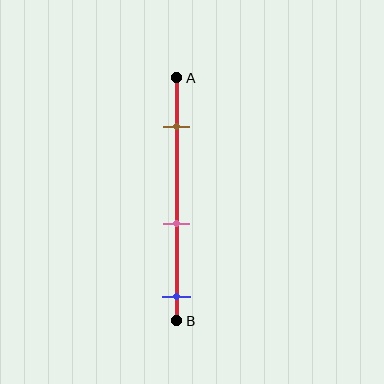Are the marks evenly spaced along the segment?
Yes, the marks are approximately evenly spaced.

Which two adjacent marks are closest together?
The pink and blue marks are the closest adjacent pair.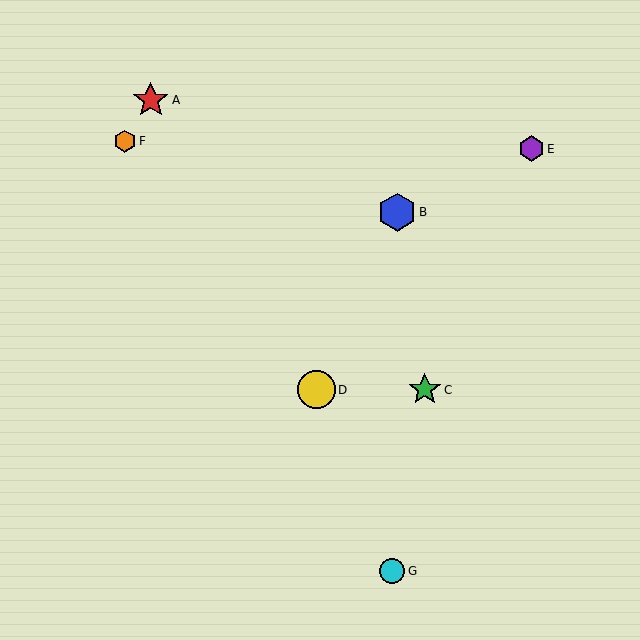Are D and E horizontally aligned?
No, D is at y≈390 and E is at y≈149.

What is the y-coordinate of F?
Object F is at y≈141.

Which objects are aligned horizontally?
Objects C, D are aligned horizontally.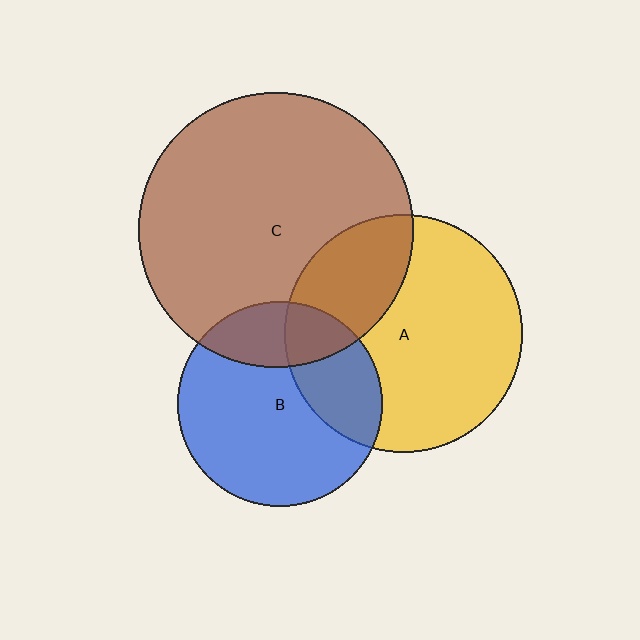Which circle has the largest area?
Circle C (brown).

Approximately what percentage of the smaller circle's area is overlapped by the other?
Approximately 30%.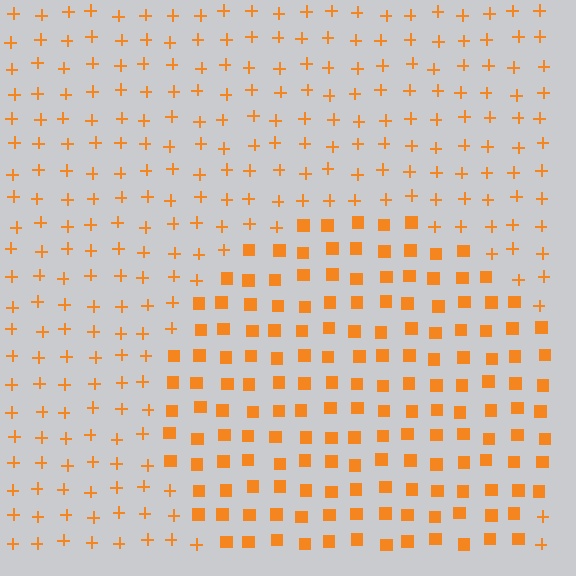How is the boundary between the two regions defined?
The boundary is defined by a change in element shape: squares inside vs. plus signs outside. All elements share the same color and spacing.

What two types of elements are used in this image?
The image uses squares inside the circle region and plus signs outside it.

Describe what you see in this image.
The image is filled with small orange elements arranged in a uniform grid. A circle-shaped region contains squares, while the surrounding area contains plus signs. The boundary is defined purely by the change in element shape.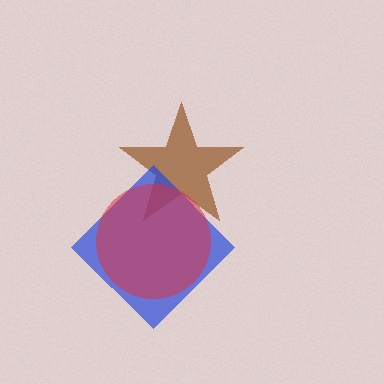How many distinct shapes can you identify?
There are 3 distinct shapes: a brown star, a blue diamond, a red circle.